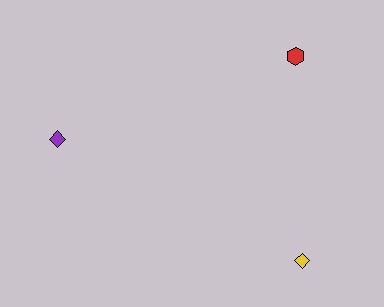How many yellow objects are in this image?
There is 1 yellow object.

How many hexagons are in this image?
There is 1 hexagon.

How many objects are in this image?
There are 3 objects.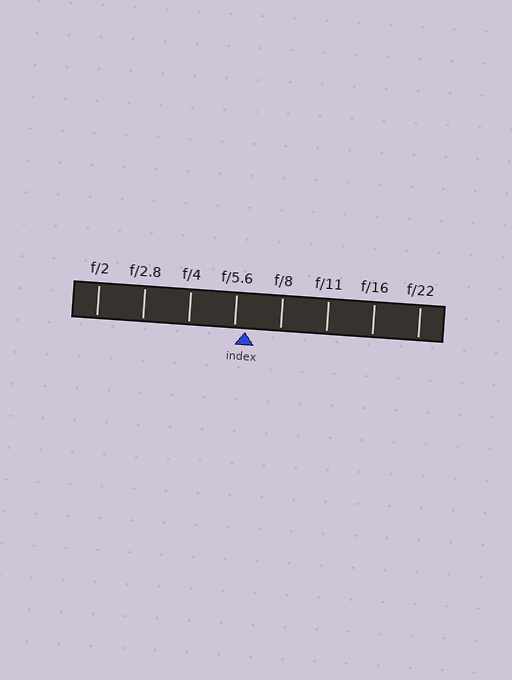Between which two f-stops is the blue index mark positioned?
The index mark is between f/5.6 and f/8.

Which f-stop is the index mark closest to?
The index mark is closest to f/5.6.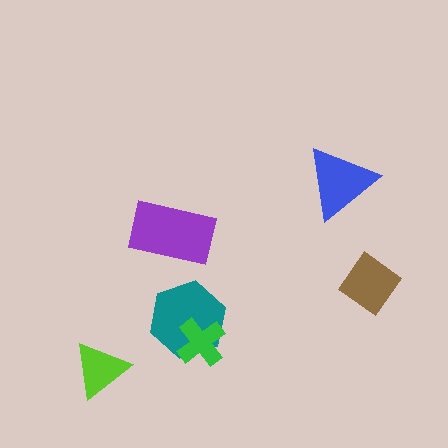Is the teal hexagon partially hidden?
Yes, it is partially covered by another shape.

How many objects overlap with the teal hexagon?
1 object overlaps with the teal hexagon.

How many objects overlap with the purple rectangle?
0 objects overlap with the purple rectangle.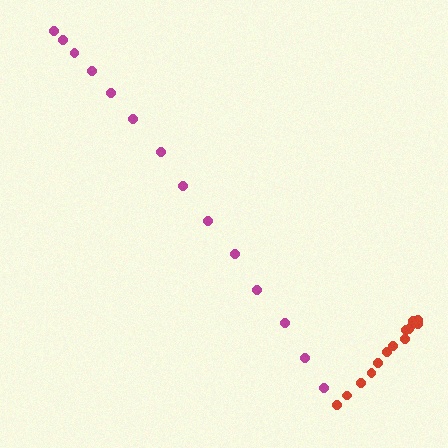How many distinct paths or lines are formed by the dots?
There are 2 distinct paths.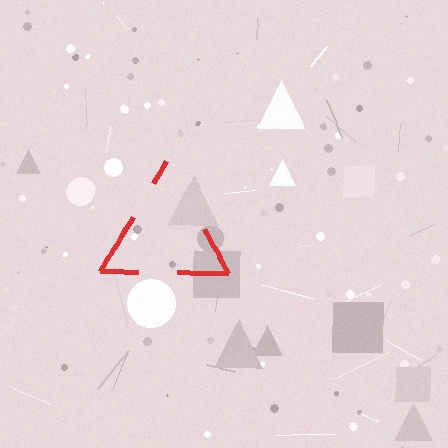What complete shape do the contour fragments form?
The contour fragments form a triangle.